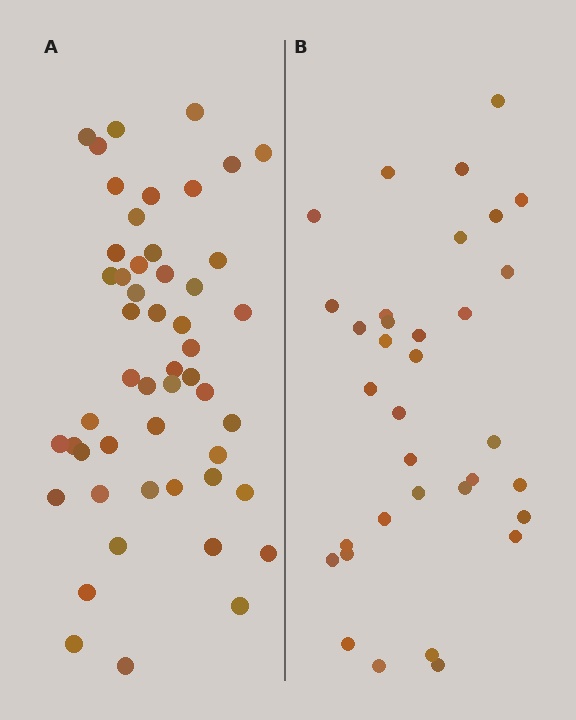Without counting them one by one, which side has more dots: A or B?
Region A (the left region) has more dots.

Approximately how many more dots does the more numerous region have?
Region A has approximately 15 more dots than region B.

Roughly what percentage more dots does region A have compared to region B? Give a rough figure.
About 50% more.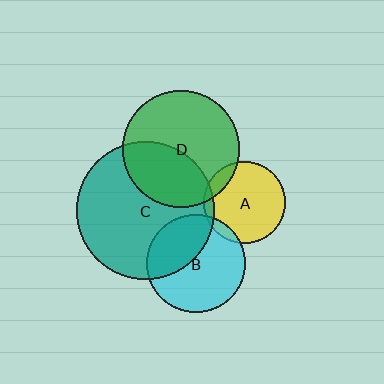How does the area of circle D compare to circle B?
Approximately 1.4 times.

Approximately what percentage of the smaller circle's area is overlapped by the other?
Approximately 10%.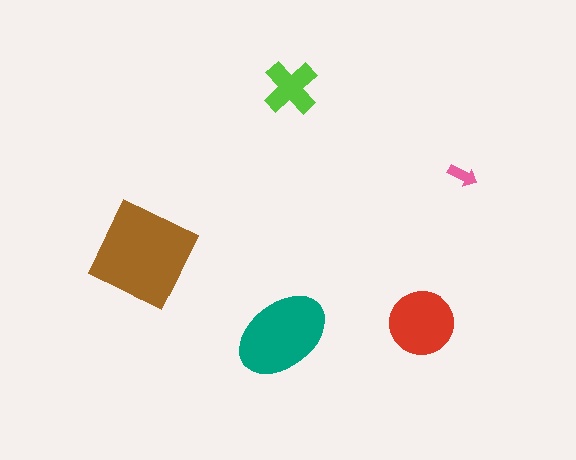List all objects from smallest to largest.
The pink arrow, the lime cross, the red circle, the teal ellipse, the brown square.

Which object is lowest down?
The teal ellipse is bottommost.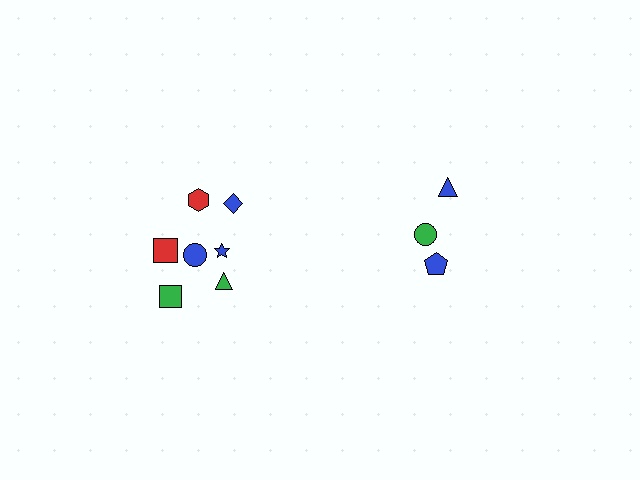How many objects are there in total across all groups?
There are 10 objects.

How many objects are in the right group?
There are 3 objects.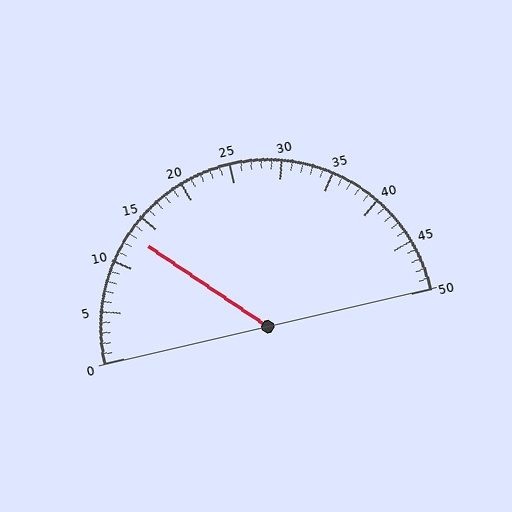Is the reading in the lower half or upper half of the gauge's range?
The reading is in the lower half of the range (0 to 50).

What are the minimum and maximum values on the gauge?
The gauge ranges from 0 to 50.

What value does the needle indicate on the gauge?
The needle indicates approximately 13.